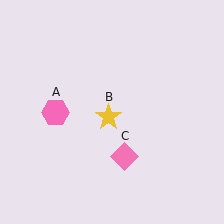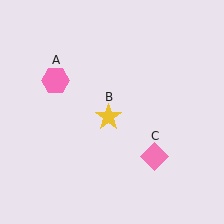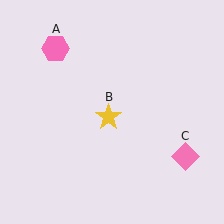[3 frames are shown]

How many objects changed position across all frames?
2 objects changed position: pink hexagon (object A), pink diamond (object C).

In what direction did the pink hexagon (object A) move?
The pink hexagon (object A) moved up.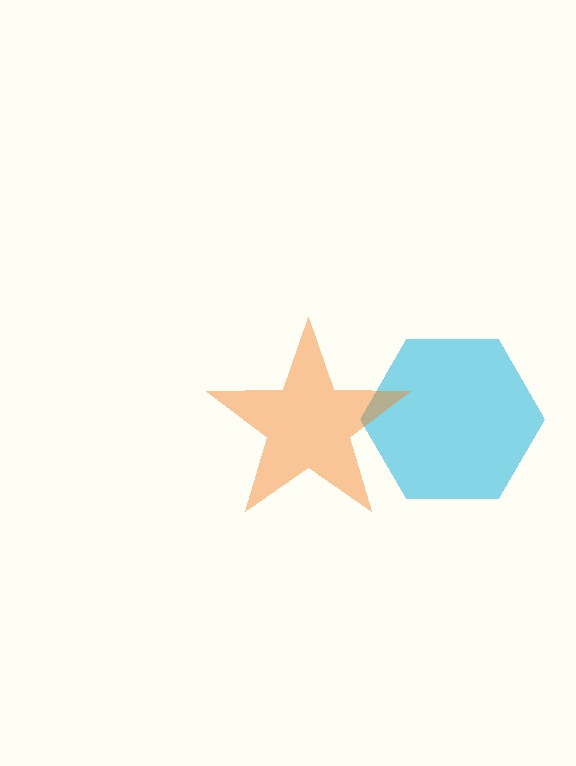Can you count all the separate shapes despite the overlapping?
Yes, there are 2 separate shapes.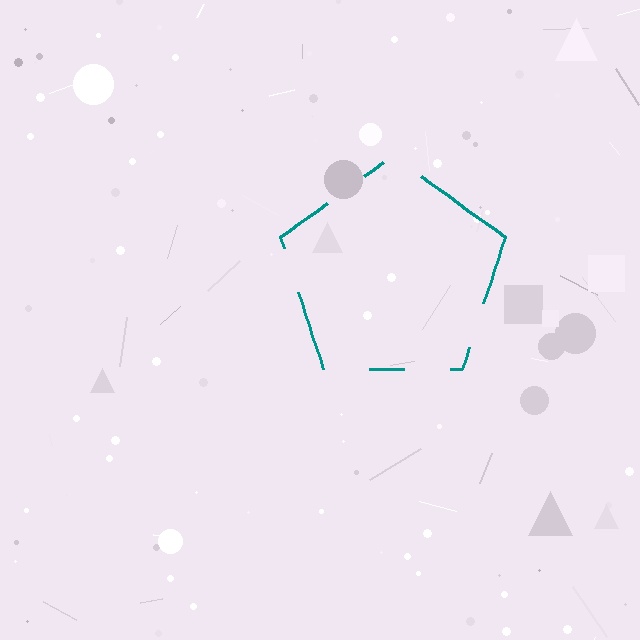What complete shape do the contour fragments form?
The contour fragments form a pentagon.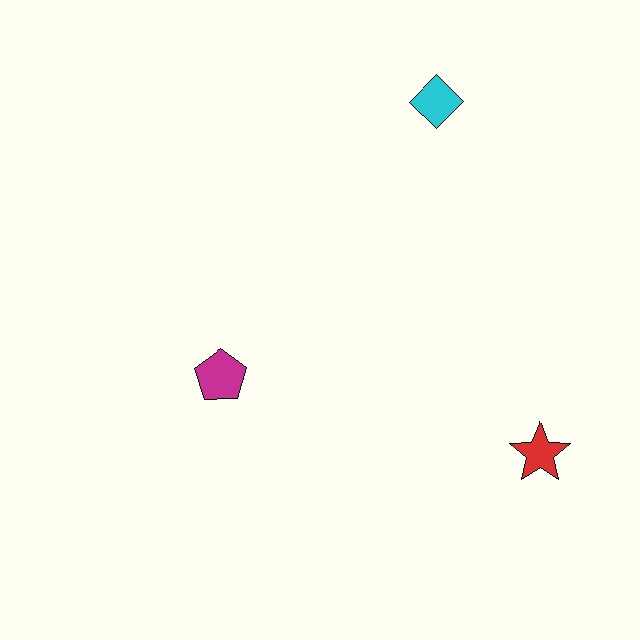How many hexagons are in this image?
There are no hexagons.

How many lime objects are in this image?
There are no lime objects.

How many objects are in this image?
There are 3 objects.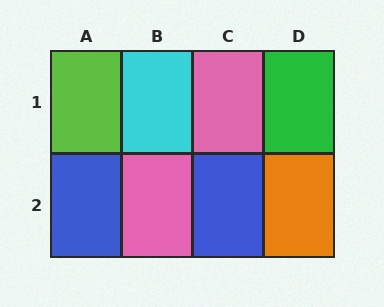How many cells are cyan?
1 cell is cyan.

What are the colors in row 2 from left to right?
Blue, pink, blue, orange.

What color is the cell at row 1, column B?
Cyan.